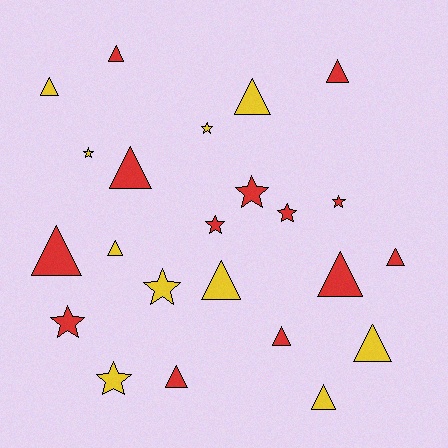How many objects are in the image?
There are 23 objects.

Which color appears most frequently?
Red, with 13 objects.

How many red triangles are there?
There are 8 red triangles.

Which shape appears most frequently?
Triangle, with 14 objects.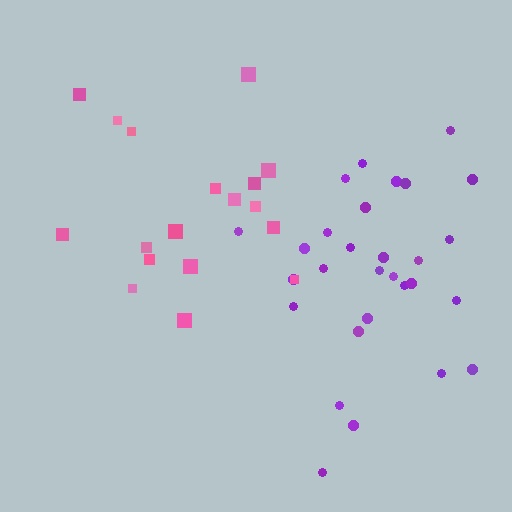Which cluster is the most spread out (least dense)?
Pink.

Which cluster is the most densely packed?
Purple.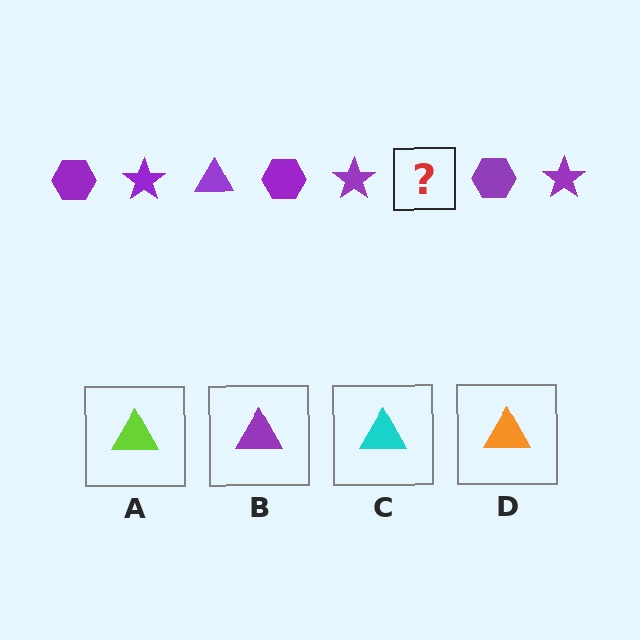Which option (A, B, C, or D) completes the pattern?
B.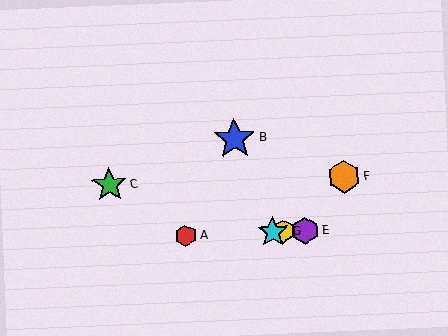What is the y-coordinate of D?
Object D is at y≈231.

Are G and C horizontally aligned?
No, G is at y≈232 and C is at y≈185.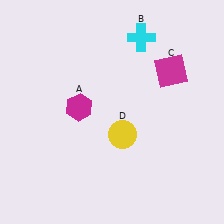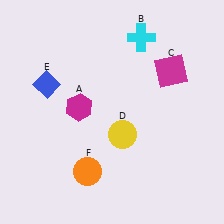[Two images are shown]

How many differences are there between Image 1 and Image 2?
There are 2 differences between the two images.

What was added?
A blue diamond (E), an orange circle (F) were added in Image 2.